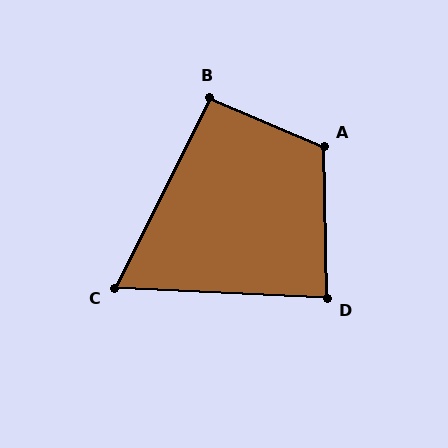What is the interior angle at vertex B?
Approximately 94 degrees (approximately right).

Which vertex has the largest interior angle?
A, at approximately 114 degrees.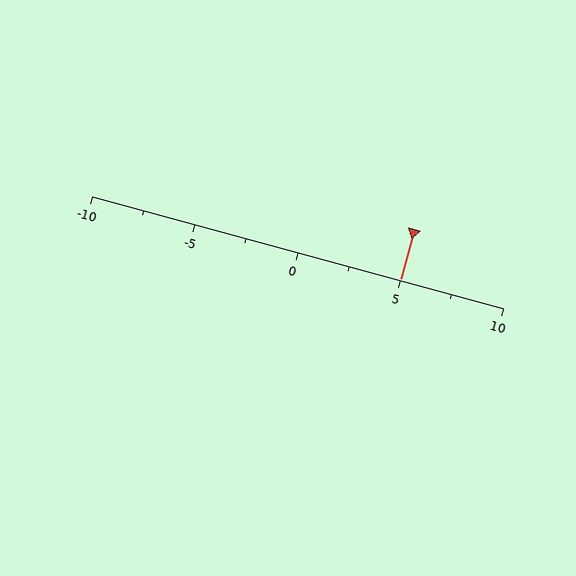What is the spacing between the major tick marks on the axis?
The major ticks are spaced 5 apart.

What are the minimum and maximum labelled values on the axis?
The axis runs from -10 to 10.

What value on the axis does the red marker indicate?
The marker indicates approximately 5.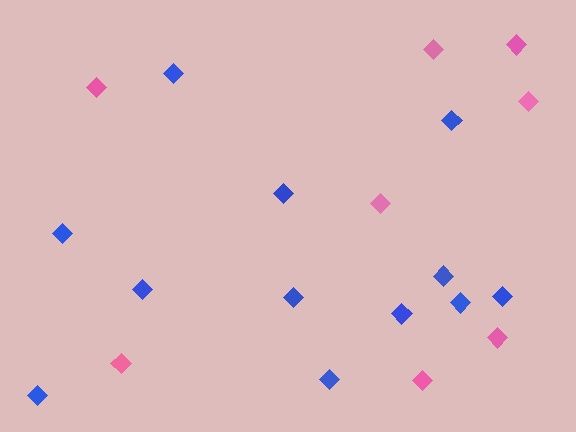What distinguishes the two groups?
There are 2 groups: one group of blue diamonds (12) and one group of pink diamonds (8).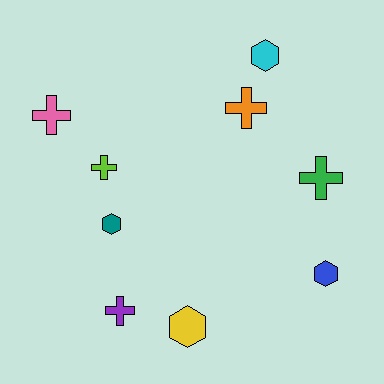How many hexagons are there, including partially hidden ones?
There are 4 hexagons.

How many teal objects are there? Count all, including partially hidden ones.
There is 1 teal object.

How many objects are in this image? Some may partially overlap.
There are 9 objects.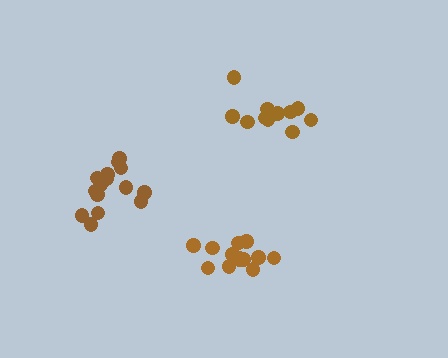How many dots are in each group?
Group 1: 13 dots, Group 2: 11 dots, Group 3: 15 dots (39 total).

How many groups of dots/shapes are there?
There are 3 groups.